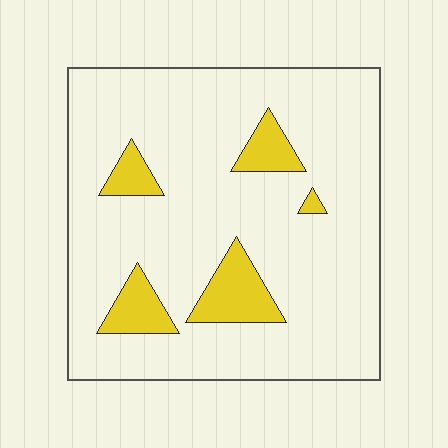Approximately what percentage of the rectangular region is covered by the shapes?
Approximately 15%.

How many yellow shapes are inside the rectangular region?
5.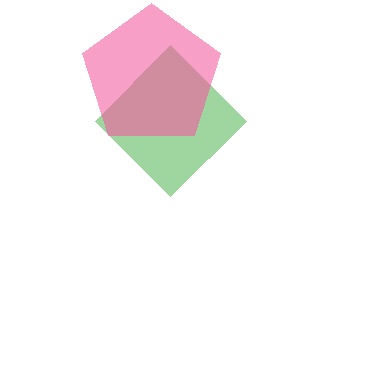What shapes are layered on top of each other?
The layered shapes are: a green diamond, a pink pentagon.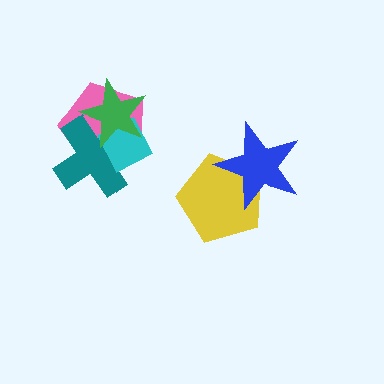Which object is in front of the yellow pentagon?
The blue star is in front of the yellow pentagon.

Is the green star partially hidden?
No, no other shape covers it.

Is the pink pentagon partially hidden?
Yes, it is partially covered by another shape.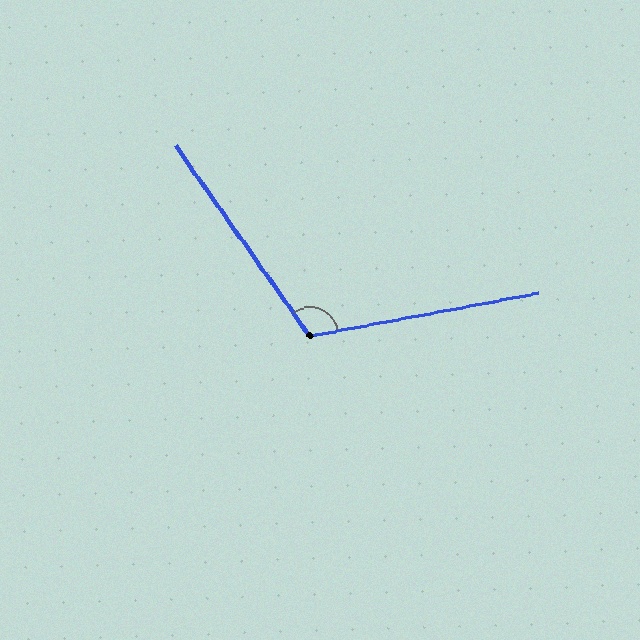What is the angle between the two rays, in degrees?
Approximately 115 degrees.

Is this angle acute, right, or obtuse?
It is obtuse.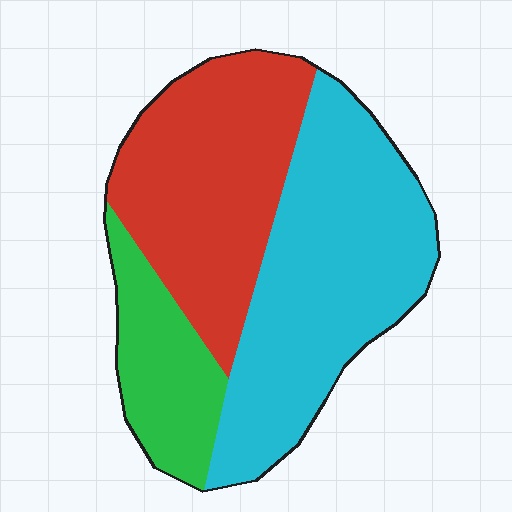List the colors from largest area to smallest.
From largest to smallest: cyan, red, green.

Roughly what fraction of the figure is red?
Red takes up about three eighths (3/8) of the figure.